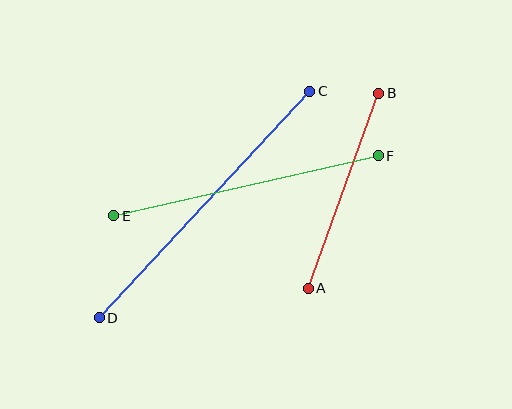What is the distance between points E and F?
The distance is approximately 271 pixels.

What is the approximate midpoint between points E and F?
The midpoint is at approximately (246, 186) pixels.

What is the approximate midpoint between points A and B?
The midpoint is at approximately (344, 191) pixels.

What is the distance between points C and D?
The distance is approximately 310 pixels.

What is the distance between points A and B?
The distance is approximately 207 pixels.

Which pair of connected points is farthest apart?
Points C and D are farthest apart.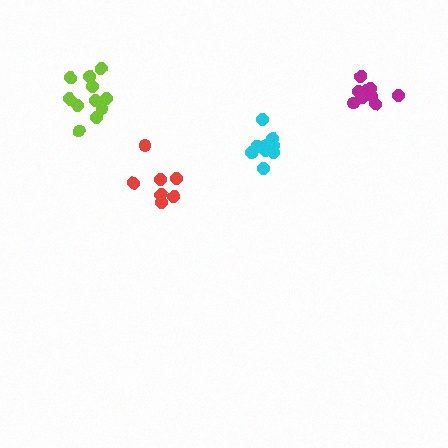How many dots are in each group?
Group 1: 9 dots, Group 2: 9 dots, Group 3: 7 dots, Group 4: 12 dots (37 total).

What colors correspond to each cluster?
The clusters are colored: cyan, magenta, red, lime.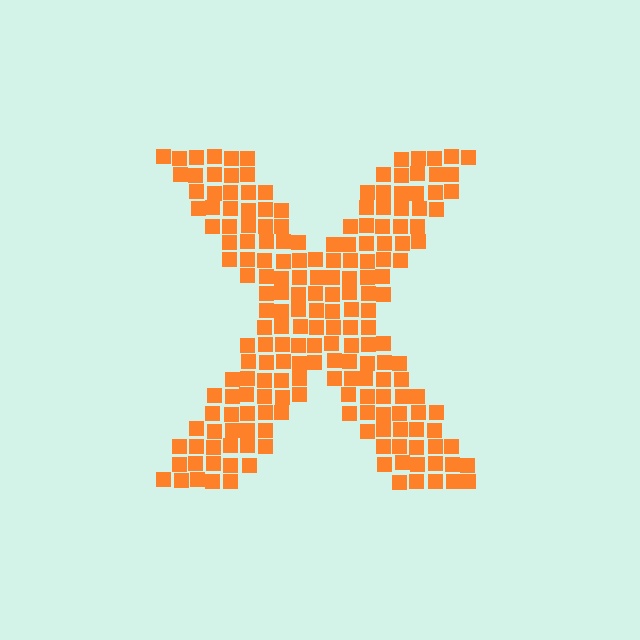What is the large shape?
The large shape is the letter X.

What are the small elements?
The small elements are squares.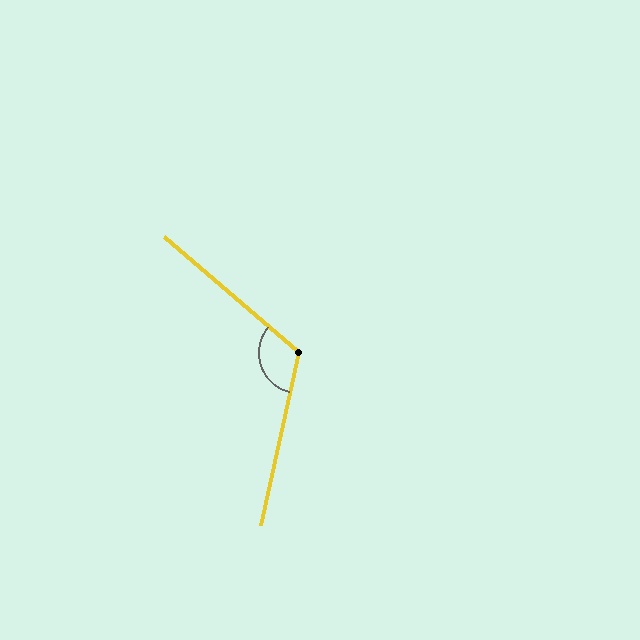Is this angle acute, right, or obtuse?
It is obtuse.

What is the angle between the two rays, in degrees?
Approximately 118 degrees.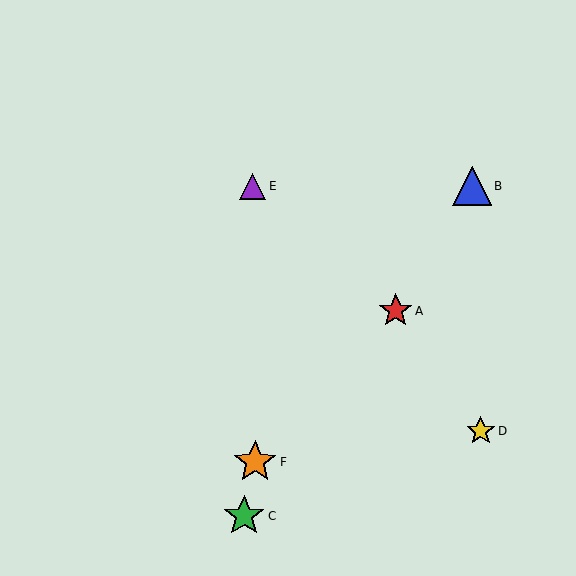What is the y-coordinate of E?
Object E is at y≈186.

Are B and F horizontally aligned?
No, B is at y≈186 and F is at y≈462.